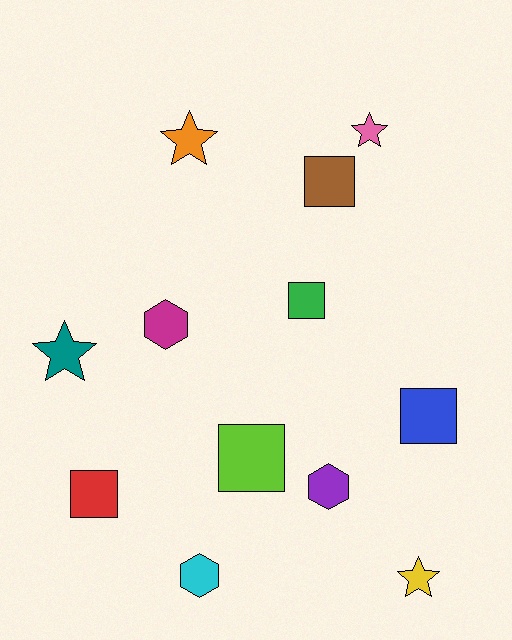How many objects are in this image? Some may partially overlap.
There are 12 objects.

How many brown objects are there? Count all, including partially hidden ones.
There is 1 brown object.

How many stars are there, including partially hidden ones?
There are 4 stars.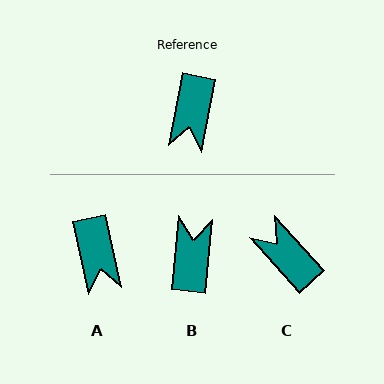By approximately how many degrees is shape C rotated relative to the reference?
Approximately 127 degrees clockwise.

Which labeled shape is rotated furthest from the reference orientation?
B, about 174 degrees away.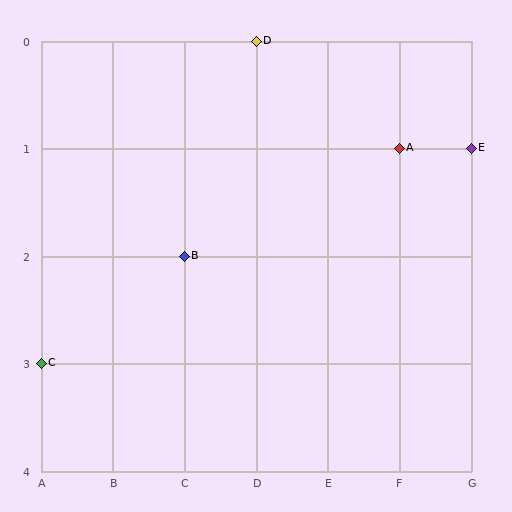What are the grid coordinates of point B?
Point B is at grid coordinates (C, 2).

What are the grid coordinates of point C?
Point C is at grid coordinates (A, 3).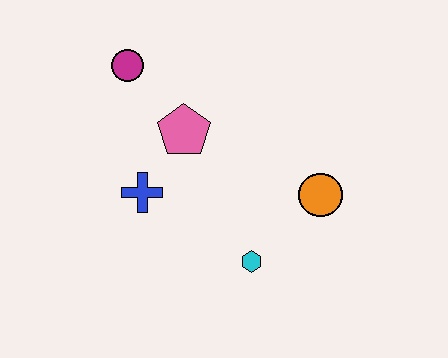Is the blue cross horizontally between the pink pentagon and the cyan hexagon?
No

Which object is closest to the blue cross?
The pink pentagon is closest to the blue cross.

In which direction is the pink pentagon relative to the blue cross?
The pink pentagon is above the blue cross.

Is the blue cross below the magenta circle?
Yes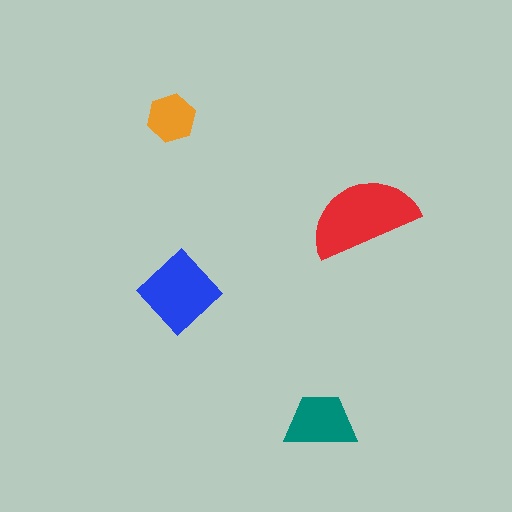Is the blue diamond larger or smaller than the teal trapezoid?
Larger.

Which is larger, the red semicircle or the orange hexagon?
The red semicircle.